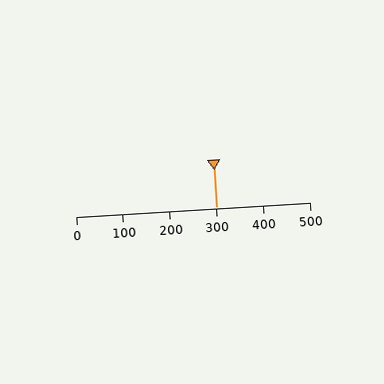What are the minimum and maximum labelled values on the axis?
The axis runs from 0 to 500.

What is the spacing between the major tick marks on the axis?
The major ticks are spaced 100 apart.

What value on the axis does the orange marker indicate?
The marker indicates approximately 300.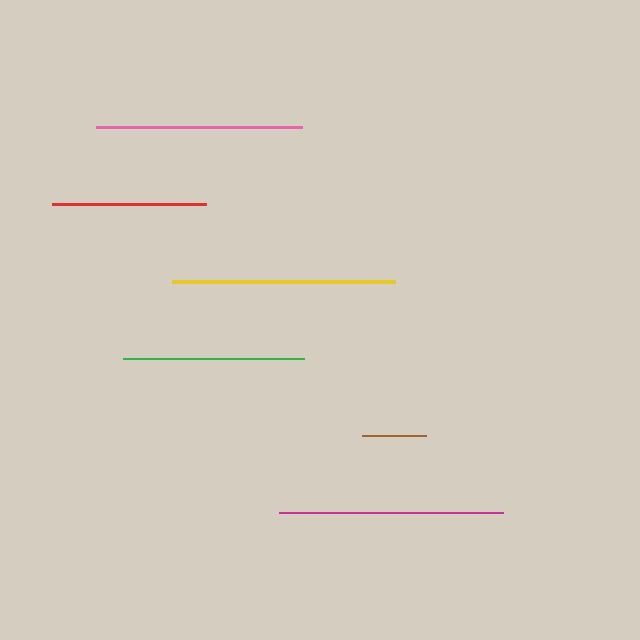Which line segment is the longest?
The magenta line is the longest at approximately 224 pixels.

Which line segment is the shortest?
The brown line is the shortest at approximately 64 pixels.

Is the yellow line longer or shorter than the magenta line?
The magenta line is longer than the yellow line.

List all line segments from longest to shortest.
From longest to shortest: magenta, yellow, pink, green, red, brown.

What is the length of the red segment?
The red segment is approximately 154 pixels long.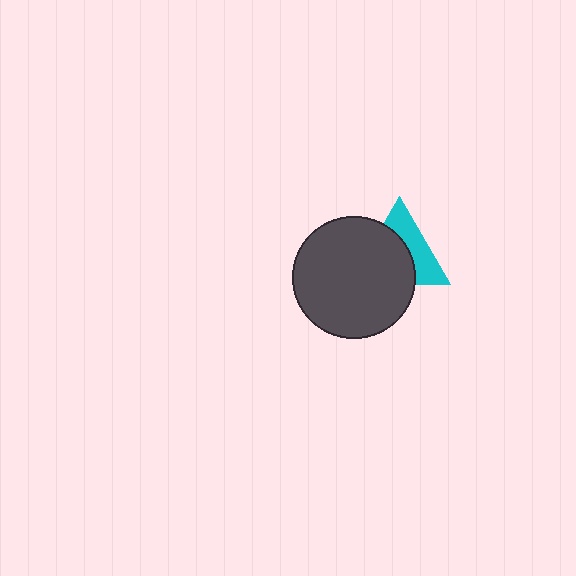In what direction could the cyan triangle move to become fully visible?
The cyan triangle could move toward the upper-right. That would shift it out from behind the dark gray circle entirely.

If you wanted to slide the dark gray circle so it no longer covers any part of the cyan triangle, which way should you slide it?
Slide it toward the lower-left — that is the most direct way to separate the two shapes.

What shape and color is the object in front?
The object in front is a dark gray circle.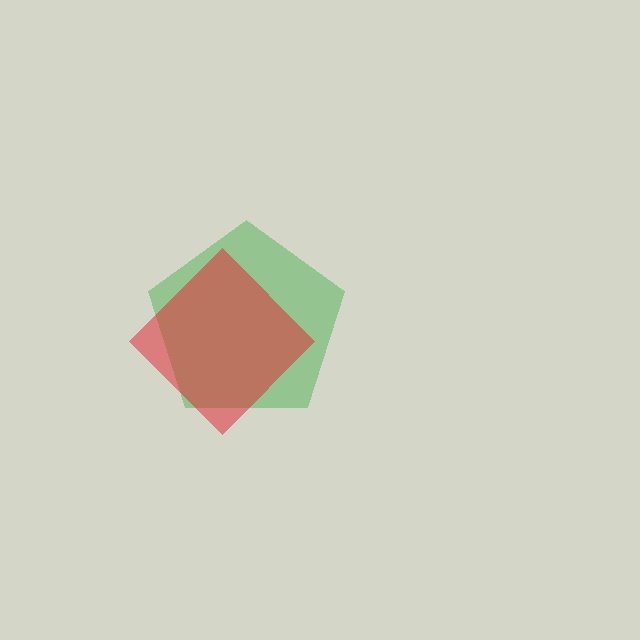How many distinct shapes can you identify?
There are 2 distinct shapes: a green pentagon, a red diamond.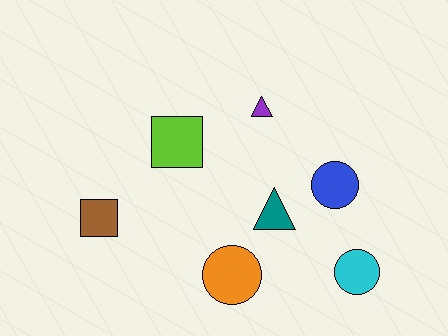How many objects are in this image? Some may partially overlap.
There are 7 objects.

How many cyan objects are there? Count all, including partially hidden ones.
There is 1 cyan object.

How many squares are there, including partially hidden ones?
There are 2 squares.